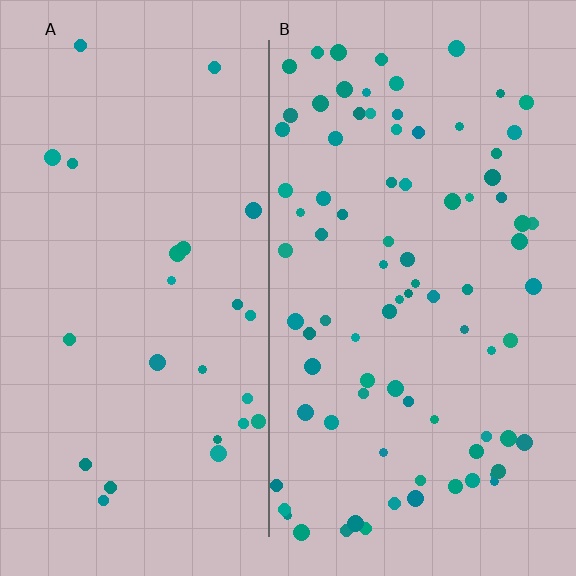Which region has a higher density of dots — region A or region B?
B (the right).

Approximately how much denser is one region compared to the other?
Approximately 3.4× — region B over region A.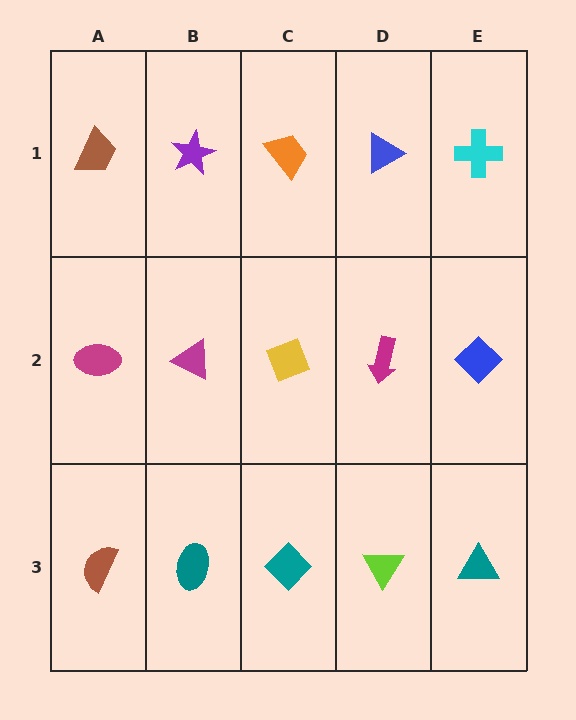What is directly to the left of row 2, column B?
A magenta ellipse.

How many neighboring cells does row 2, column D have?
4.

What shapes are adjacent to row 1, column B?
A magenta triangle (row 2, column B), a brown trapezoid (row 1, column A), an orange trapezoid (row 1, column C).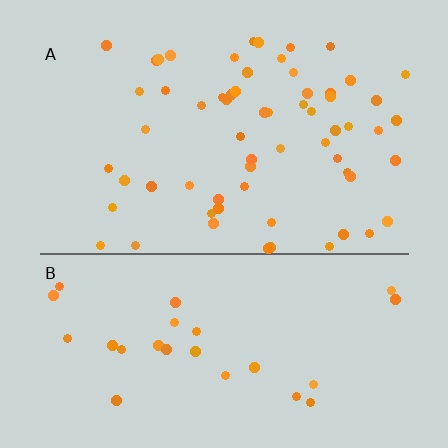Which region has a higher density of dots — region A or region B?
A (the top).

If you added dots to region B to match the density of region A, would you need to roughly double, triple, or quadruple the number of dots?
Approximately double.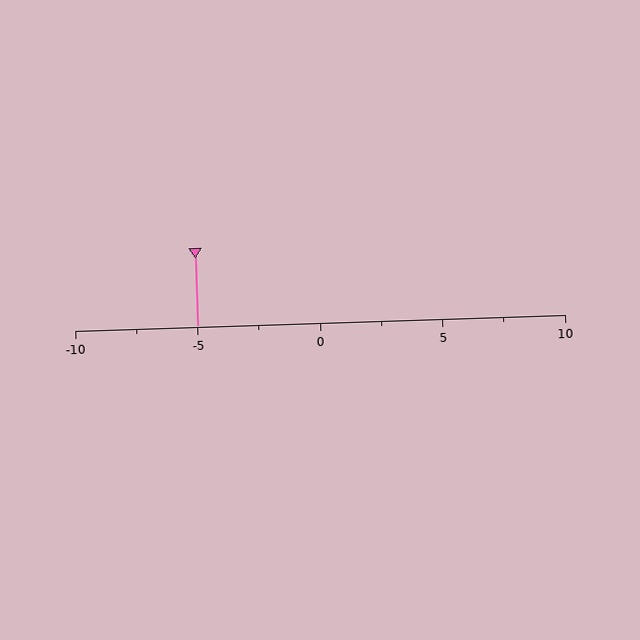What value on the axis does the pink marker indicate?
The marker indicates approximately -5.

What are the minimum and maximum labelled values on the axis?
The axis runs from -10 to 10.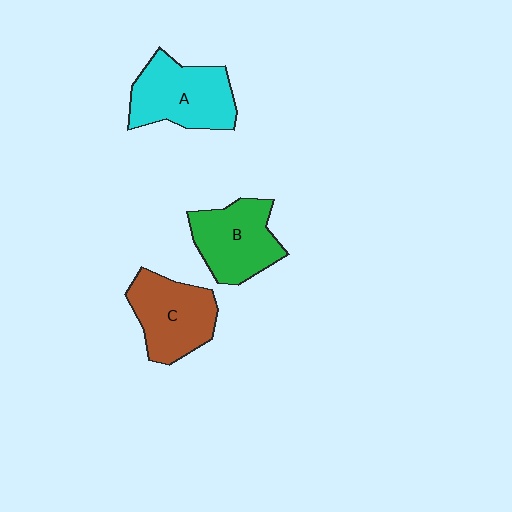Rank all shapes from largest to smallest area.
From largest to smallest: A (cyan), C (brown), B (green).